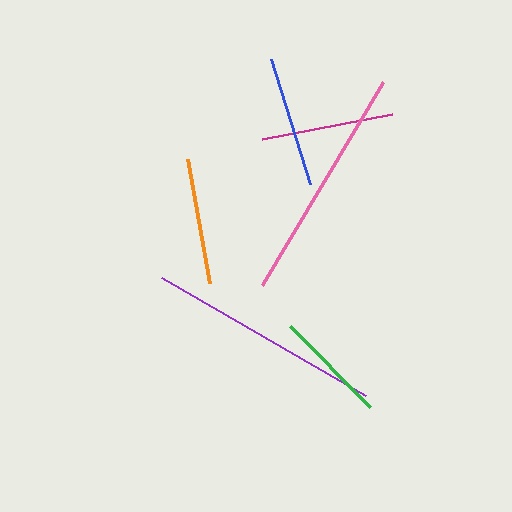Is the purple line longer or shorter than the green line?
The purple line is longer than the green line.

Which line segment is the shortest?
The green line is the shortest at approximately 113 pixels.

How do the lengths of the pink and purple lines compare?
The pink and purple lines are approximately the same length.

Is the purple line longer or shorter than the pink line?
The pink line is longer than the purple line.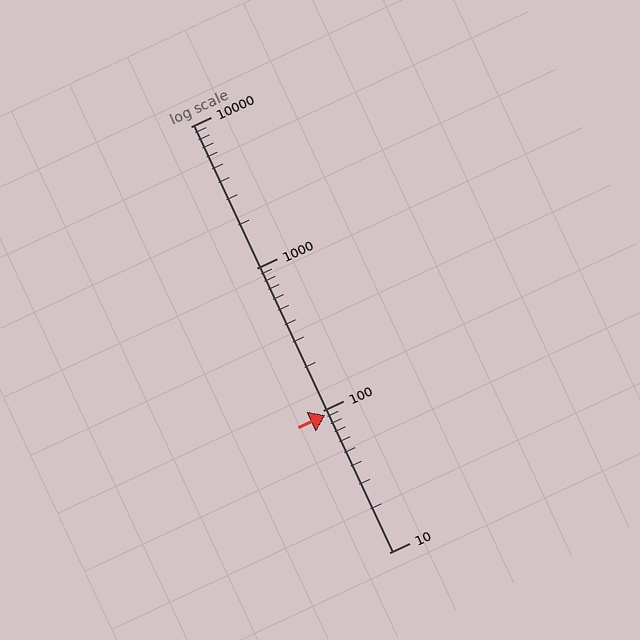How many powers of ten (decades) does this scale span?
The scale spans 3 decades, from 10 to 10000.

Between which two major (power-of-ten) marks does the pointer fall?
The pointer is between 10 and 100.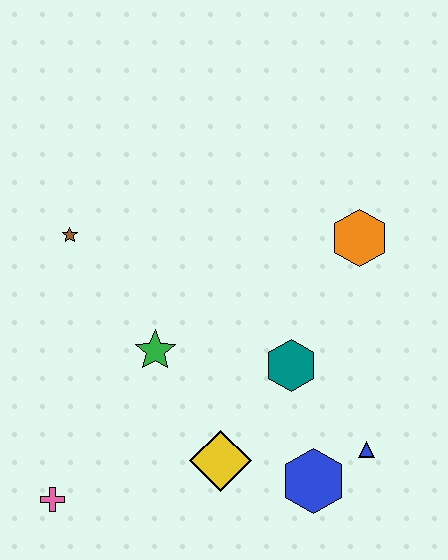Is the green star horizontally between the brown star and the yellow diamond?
Yes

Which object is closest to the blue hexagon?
The blue triangle is closest to the blue hexagon.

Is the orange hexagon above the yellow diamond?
Yes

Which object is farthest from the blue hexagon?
The brown star is farthest from the blue hexagon.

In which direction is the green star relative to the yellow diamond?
The green star is above the yellow diamond.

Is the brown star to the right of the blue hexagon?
No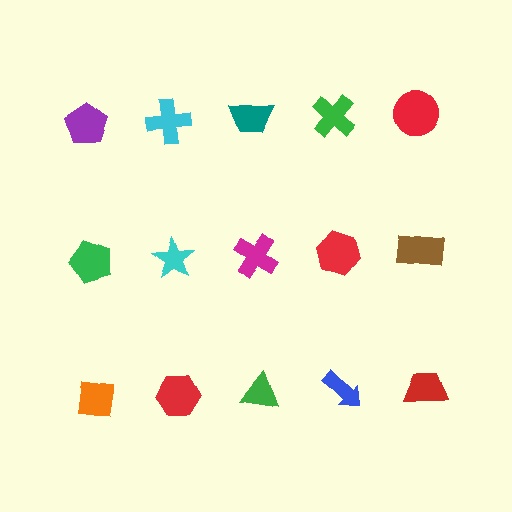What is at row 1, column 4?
A green cross.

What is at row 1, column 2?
A cyan cross.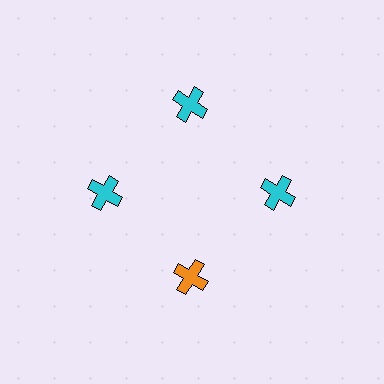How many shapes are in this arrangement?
There are 4 shapes arranged in a ring pattern.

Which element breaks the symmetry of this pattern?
The orange cross at roughly the 6 o'clock position breaks the symmetry. All other shapes are cyan crosses.